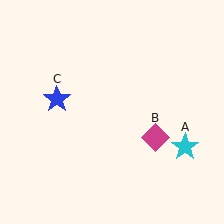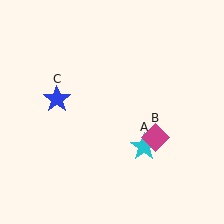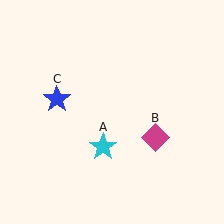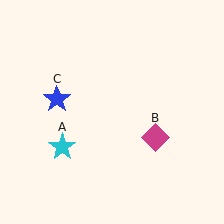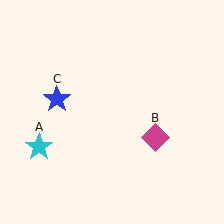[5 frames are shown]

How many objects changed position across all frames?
1 object changed position: cyan star (object A).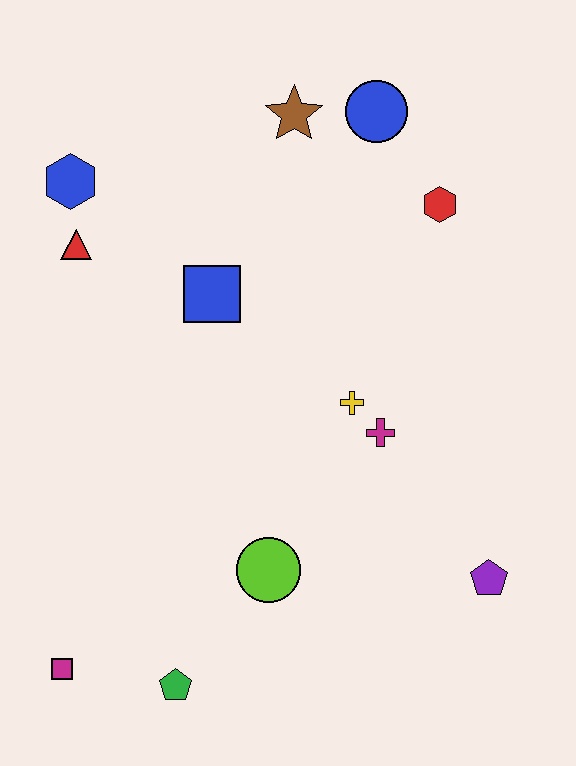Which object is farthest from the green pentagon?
The blue circle is farthest from the green pentagon.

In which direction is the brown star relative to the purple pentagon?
The brown star is above the purple pentagon.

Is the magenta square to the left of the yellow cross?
Yes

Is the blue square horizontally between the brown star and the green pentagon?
Yes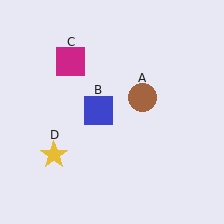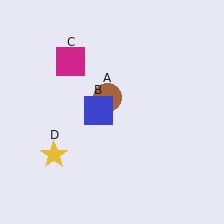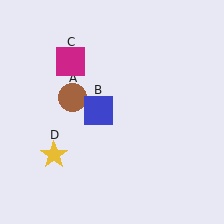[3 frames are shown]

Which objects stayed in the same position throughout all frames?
Blue square (object B) and magenta square (object C) and yellow star (object D) remained stationary.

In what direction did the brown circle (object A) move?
The brown circle (object A) moved left.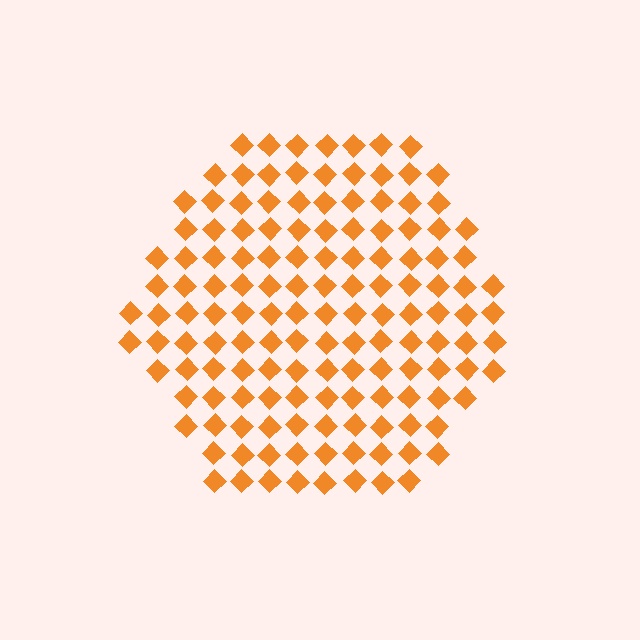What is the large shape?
The large shape is a hexagon.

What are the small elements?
The small elements are diamonds.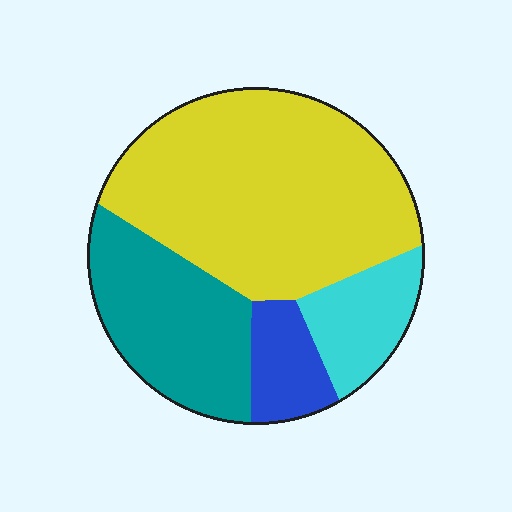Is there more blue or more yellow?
Yellow.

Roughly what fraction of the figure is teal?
Teal takes up about one quarter (1/4) of the figure.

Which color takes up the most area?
Yellow, at roughly 55%.